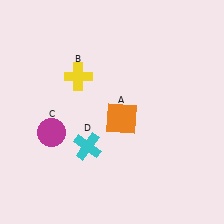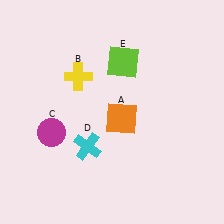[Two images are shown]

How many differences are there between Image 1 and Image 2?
There is 1 difference between the two images.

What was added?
A lime square (E) was added in Image 2.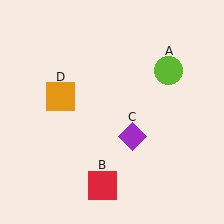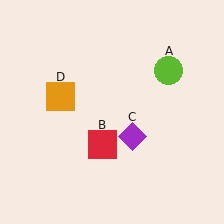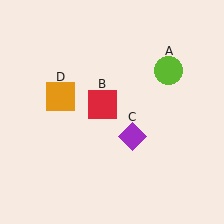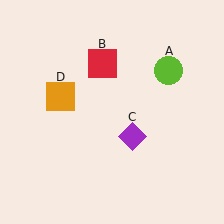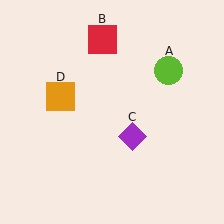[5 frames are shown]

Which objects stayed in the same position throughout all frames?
Lime circle (object A) and purple diamond (object C) and orange square (object D) remained stationary.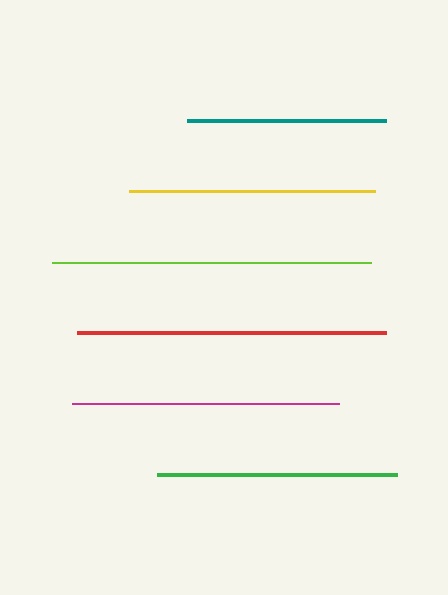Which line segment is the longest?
The lime line is the longest at approximately 319 pixels.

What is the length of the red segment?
The red segment is approximately 309 pixels long.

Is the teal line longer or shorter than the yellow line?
The yellow line is longer than the teal line.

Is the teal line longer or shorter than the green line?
The green line is longer than the teal line.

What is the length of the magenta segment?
The magenta segment is approximately 268 pixels long.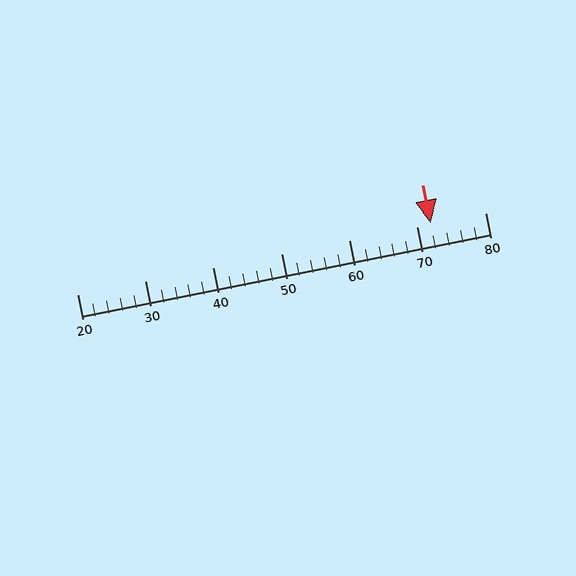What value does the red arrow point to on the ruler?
The red arrow points to approximately 72.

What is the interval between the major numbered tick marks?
The major tick marks are spaced 10 units apart.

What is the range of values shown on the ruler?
The ruler shows values from 20 to 80.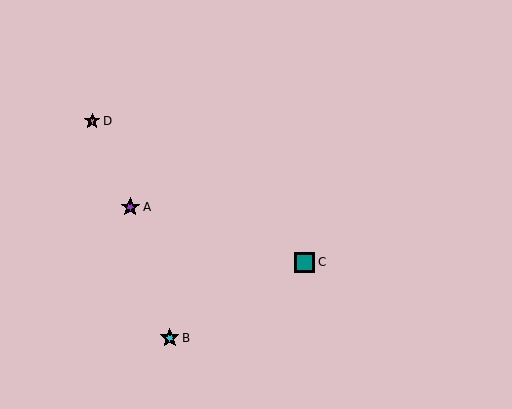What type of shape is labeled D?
Shape D is a pink star.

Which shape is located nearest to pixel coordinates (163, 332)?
The cyan star (labeled B) at (170, 338) is nearest to that location.